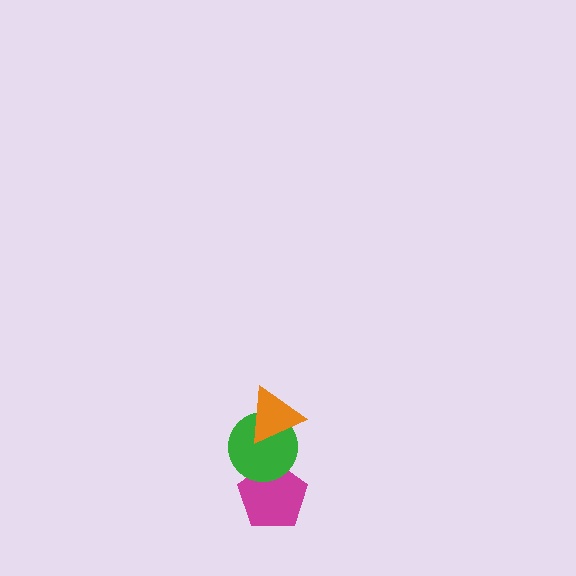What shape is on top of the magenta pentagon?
The green circle is on top of the magenta pentagon.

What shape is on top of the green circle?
The orange triangle is on top of the green circle.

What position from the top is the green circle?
The green circle is 2nd from the top.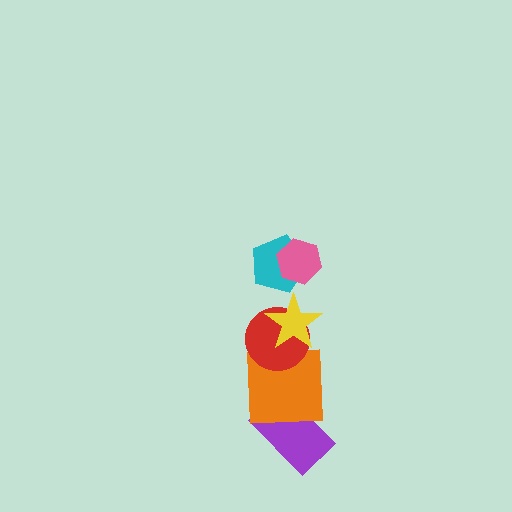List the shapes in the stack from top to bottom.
From top to bottom: the pink hexagon, the cyan pentagon, the yellow star, the red circle, the orange square, the purple rectangle.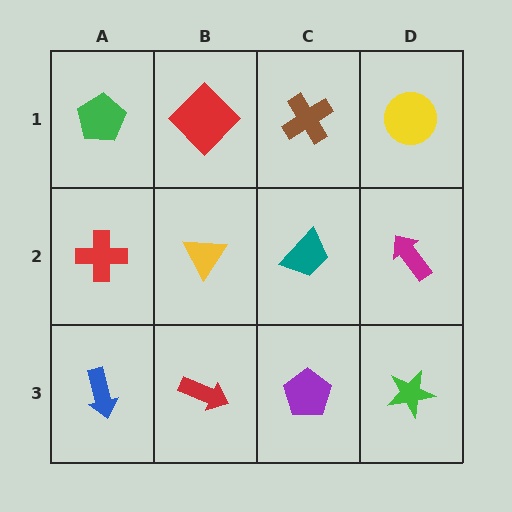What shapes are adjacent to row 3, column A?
A red cross (row 2, column A), a red arrow (row 3, column B).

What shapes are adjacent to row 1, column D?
A magenta arrow (row 2, column D), a brown cross (row 1, column C).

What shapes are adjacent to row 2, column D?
A yellow circle (row 1, column D), a green star (row 3, column D), a teal trapezoid (row 2, column C).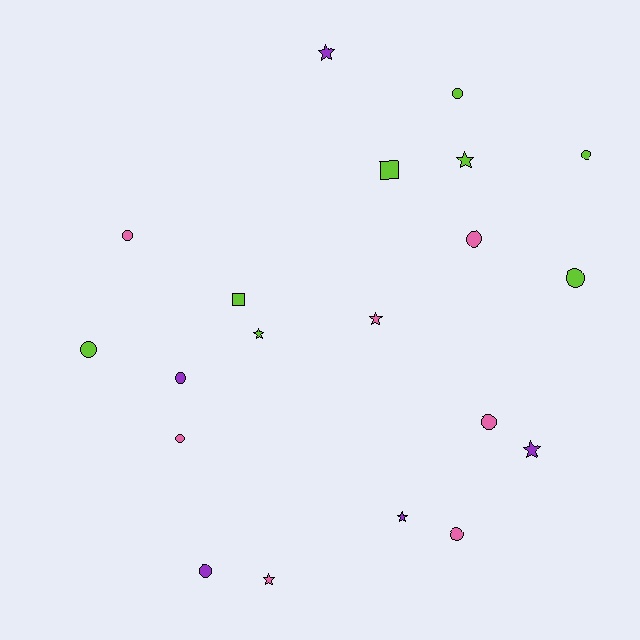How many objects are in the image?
There are 20 objects.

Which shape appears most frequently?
Circle, with 11 objects.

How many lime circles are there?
There are 4 lime circles.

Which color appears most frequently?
Lime, with 8 objects.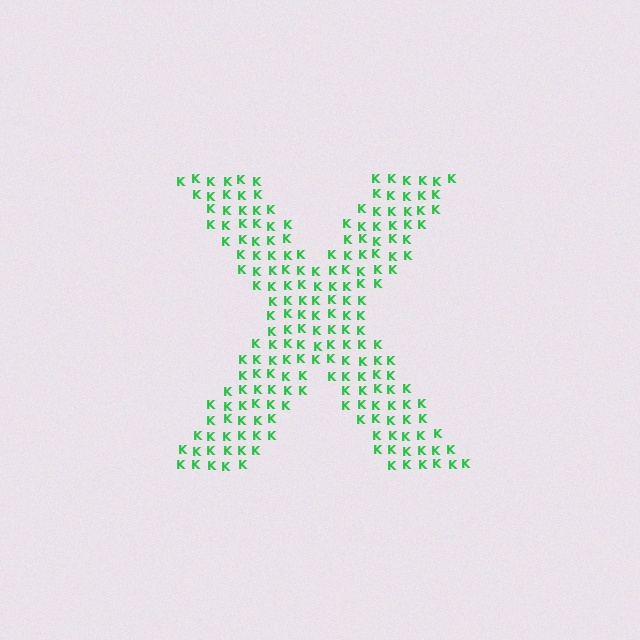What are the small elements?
The small elements are letter K's.